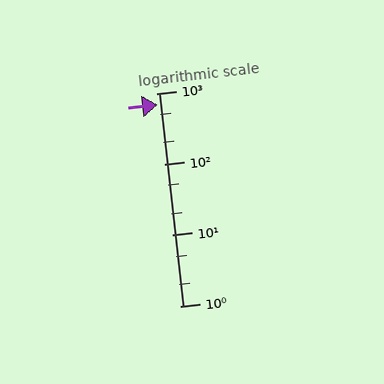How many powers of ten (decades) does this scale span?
The scale spans 3 decades, from 1 to 1000.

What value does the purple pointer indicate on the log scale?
The pointer indicates approximately 690.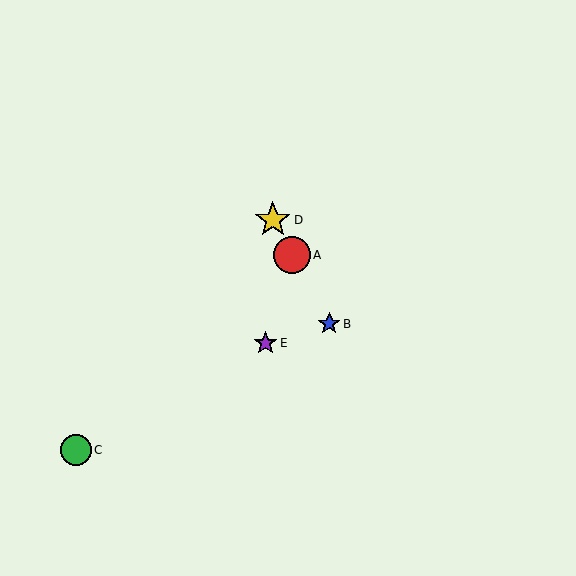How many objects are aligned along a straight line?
3 objects (A, B, D) are aligned along a straight line.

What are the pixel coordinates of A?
Object A is at (292, 255).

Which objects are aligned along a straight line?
Objects A, B, D are aligned along a straight line.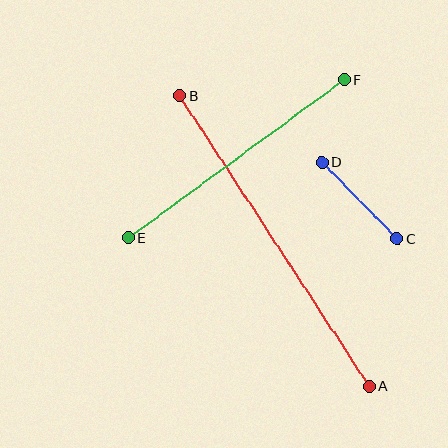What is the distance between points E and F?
The distance is approximately 267 pixels.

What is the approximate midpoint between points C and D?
The midpoint is at approximately (359, 201) pixels.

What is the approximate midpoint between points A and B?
The midpoint is at approximately (274, 241) pixels.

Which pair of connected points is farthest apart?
Points A and B are farthest apart.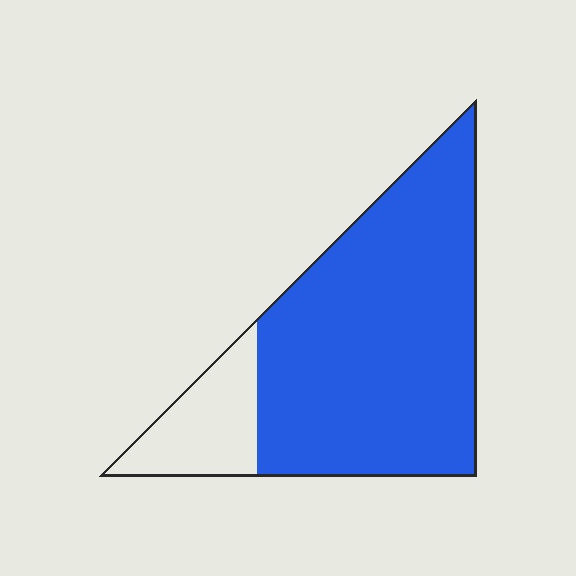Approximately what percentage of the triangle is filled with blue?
Approximately 80%.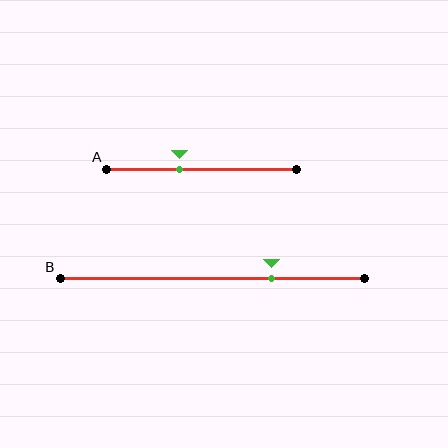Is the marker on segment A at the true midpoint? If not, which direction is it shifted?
No, the marker on segment A is shifted to the left by about 12% of the segment length.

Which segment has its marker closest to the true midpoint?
Segment A has its marker closest to the true midpoint.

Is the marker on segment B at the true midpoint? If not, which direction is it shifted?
No, the marker on segment B is shifted to the right by about 20% of the segment length.